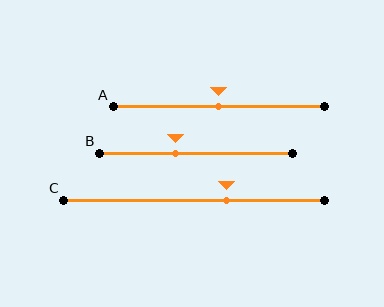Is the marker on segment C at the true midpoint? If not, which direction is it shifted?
No, the marker on segment C is shifted to the right by about 13% of the segment length.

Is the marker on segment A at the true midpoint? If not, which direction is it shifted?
Yes, the marker on segment A is at the true midpoint.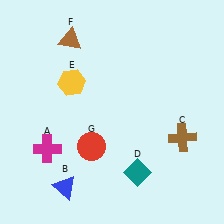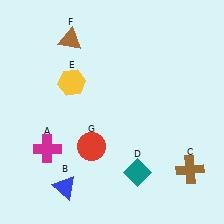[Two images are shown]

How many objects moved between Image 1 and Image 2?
1 object moved between the two images.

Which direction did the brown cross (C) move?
The brown cross (C) moved down.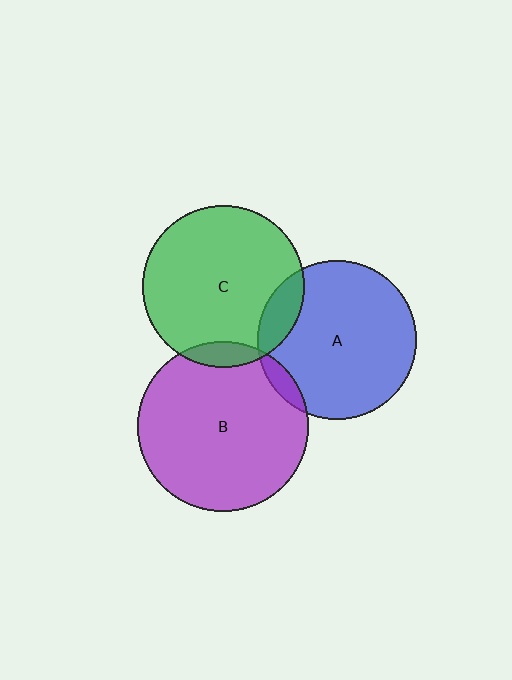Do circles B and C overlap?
Yes.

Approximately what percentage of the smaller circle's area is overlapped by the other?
Approximately 10%.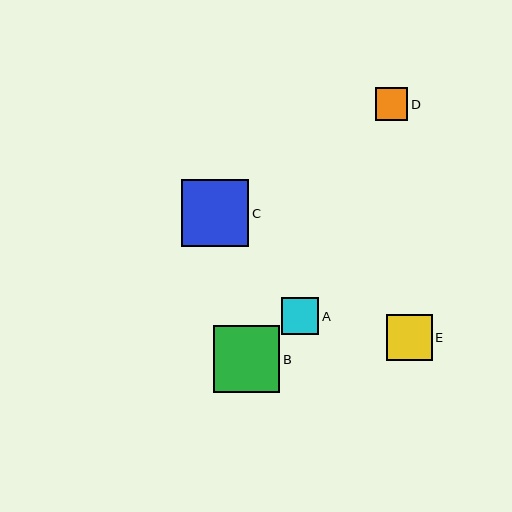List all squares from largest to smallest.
From largest to smallest: C, B, E, A, D.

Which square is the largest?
Square C is the largest with a size of approximately 67 pixels.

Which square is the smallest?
Square D is the smallest with a size of approximately 32 pixels.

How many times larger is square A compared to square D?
Square A is approximately 1.1 times the size of square D.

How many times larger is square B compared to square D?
Square B is approximately 2.1 times the size of square D.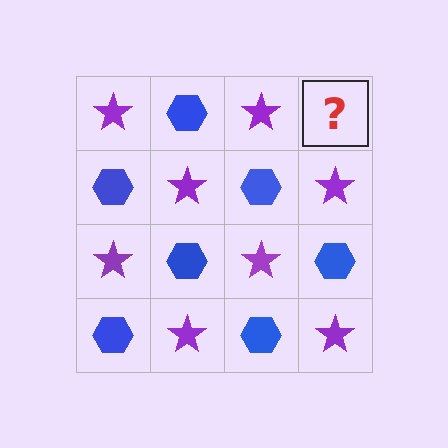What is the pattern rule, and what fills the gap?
The rule is that it alternates purple star and blue hexagon in a checkerboard pattern. The gap should be filled with a blue hexagon.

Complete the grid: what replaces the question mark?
The question mark should be replaced with a blue hexagon.